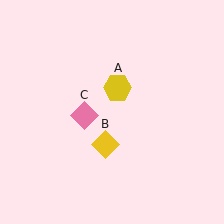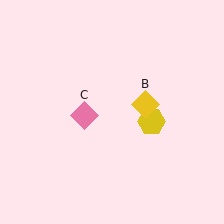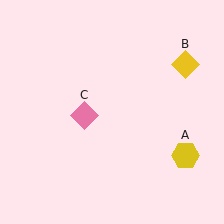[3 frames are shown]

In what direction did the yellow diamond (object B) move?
The yellow diamond (object B) moved up and to the right.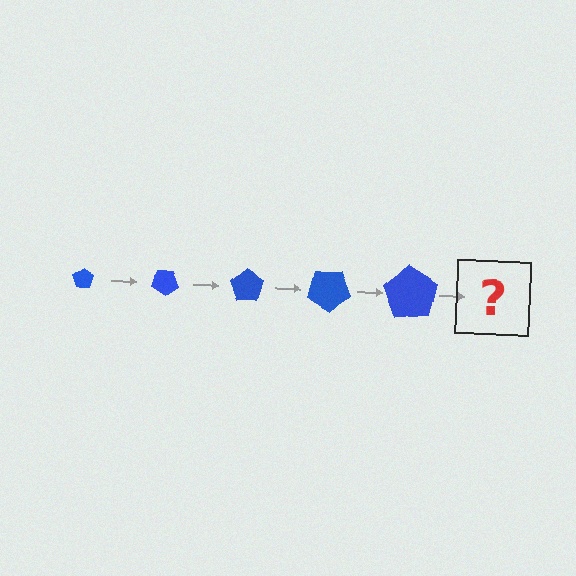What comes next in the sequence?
The next element should be a pentagon, larger than the previous one and rotated 175 degrees from the start.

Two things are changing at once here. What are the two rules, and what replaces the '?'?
The two rules are that the pentagon grows larger each step and it rotates 35 degrees each step. The '?' should be a pentagon, larger than the previous one and rotated 175 degrees from the start.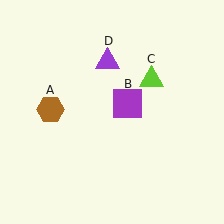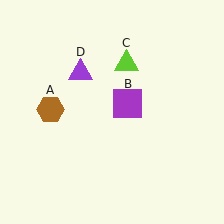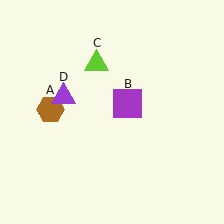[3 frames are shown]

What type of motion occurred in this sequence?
The lime triangle (object C), purple triangle (object D) rotated counterclockwise around the center of the scene.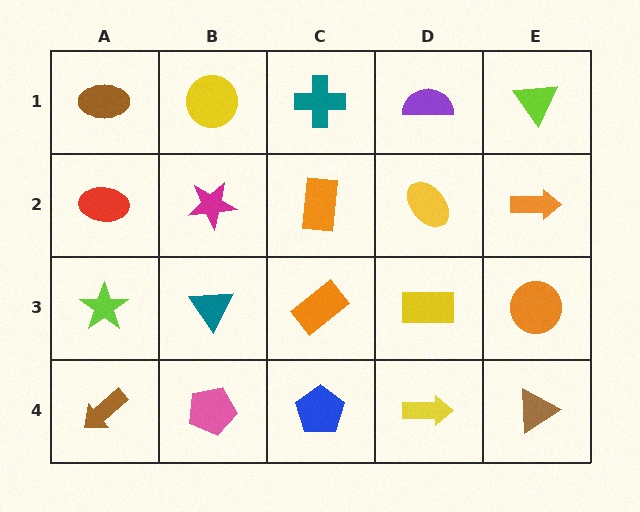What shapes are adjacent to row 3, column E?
An orange arrow (row 2, column E), a brown triangle (row 4, column E), a yellow rectangle (row 3, column D).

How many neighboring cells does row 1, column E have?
2.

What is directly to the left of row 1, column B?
A brown ellipse.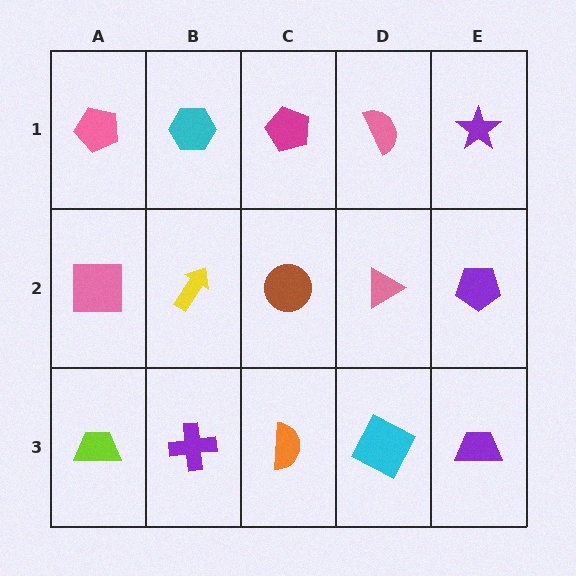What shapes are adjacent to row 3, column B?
A yellow arrow (row 2, column B), a lime trapezoid (row 3, column A), an orange semicircle (row 3, column C).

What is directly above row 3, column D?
A pink triangle.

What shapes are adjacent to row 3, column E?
A purple pentagon (row 2, column E), a cyan square (row 3, column D).